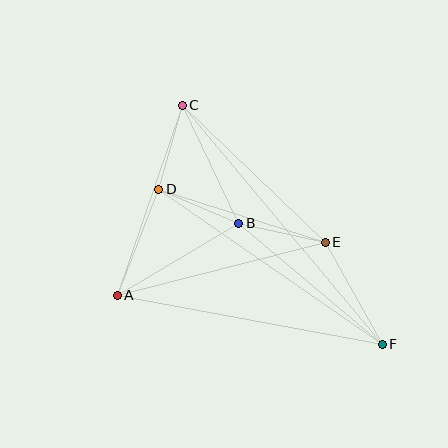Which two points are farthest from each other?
Points C and F are farthest from each other.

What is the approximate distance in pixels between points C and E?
The distance between C and E is approximately 198 pixels.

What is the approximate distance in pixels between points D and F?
The distance between D and F is approximately 272 pixels.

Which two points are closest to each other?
Points B and D are closest to each other.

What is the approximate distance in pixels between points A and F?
The distance between A and F is approximately 269 pixels.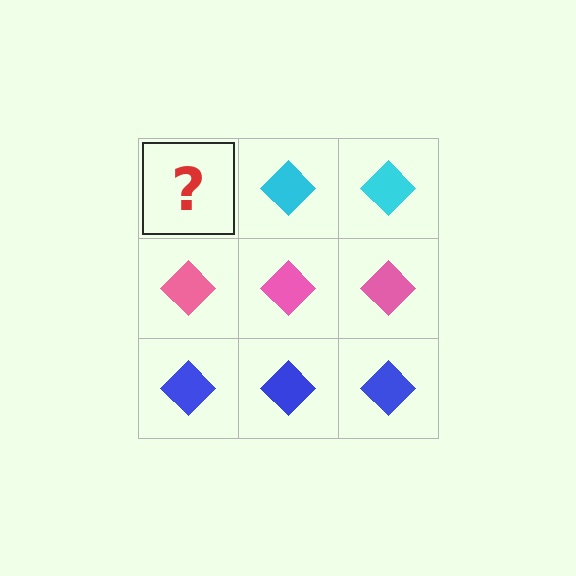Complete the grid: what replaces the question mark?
The question mark should be replaced with a cyan diamond.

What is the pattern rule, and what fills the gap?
The rule is that each row has a consistent color. The gap should be filled with a cyan diamond.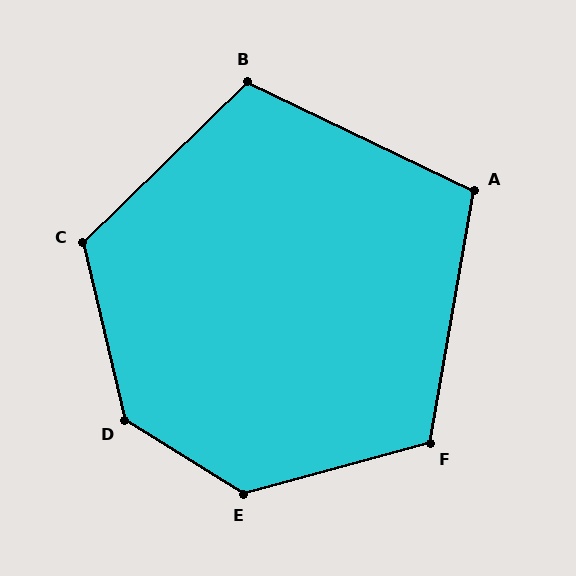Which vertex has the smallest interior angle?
A, at approximately 106 degrees.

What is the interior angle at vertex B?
Approximately 110 degrees (obtuse).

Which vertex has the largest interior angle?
D, at approximately 135 degrees.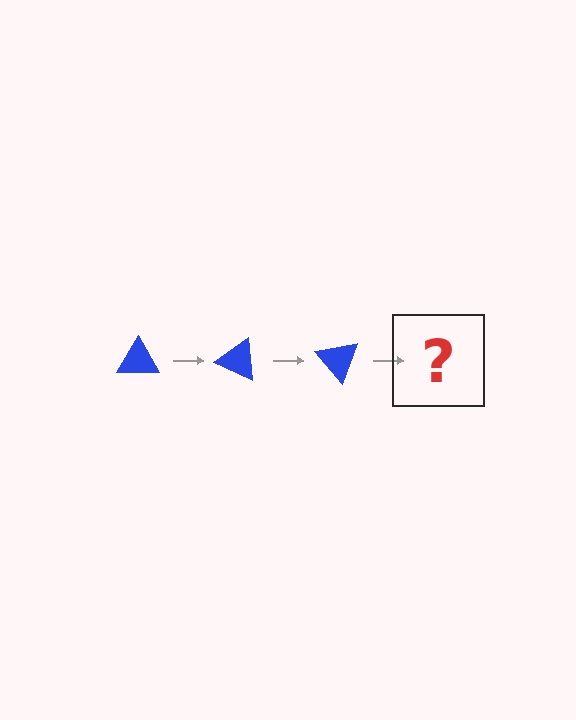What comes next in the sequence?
The next element should be a blue triangle rotated 75 degrees.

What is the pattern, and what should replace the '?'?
The pattern is that the triangle rotates 25 degrees each step. The '?' should be a blue triangle rotated 75 degrees.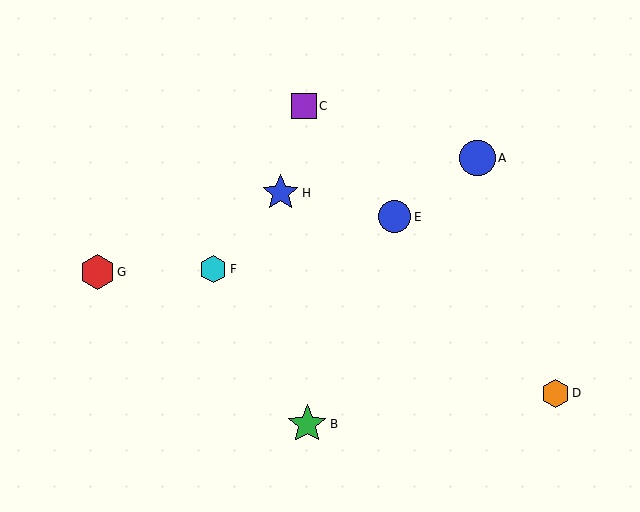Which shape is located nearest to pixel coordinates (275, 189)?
The blue star (labeled H) at (281, 193) is nearest to that location.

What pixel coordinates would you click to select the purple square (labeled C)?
Click at (304, 106) to select the purple square C.